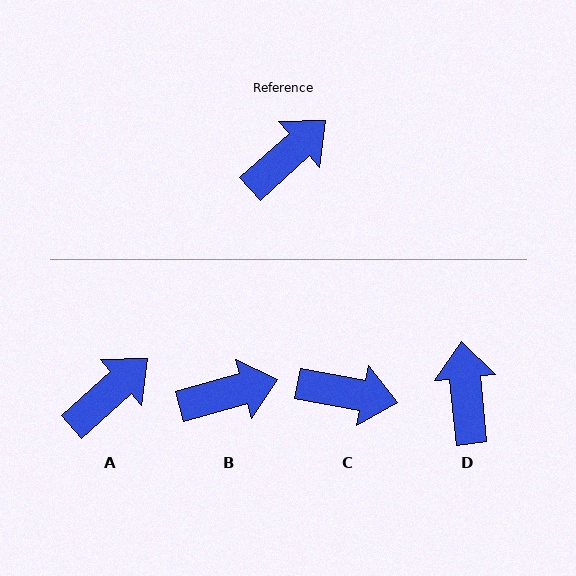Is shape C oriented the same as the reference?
No, it is off by about 53 degrees.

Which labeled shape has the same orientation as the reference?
A.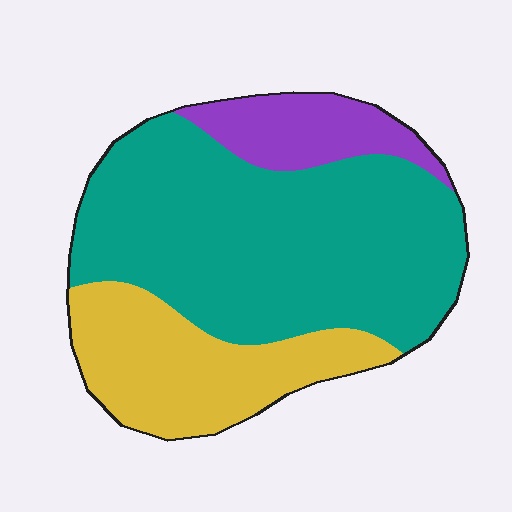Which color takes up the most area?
Teal, at roughly 60%.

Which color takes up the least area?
Purple, at roughly 15%.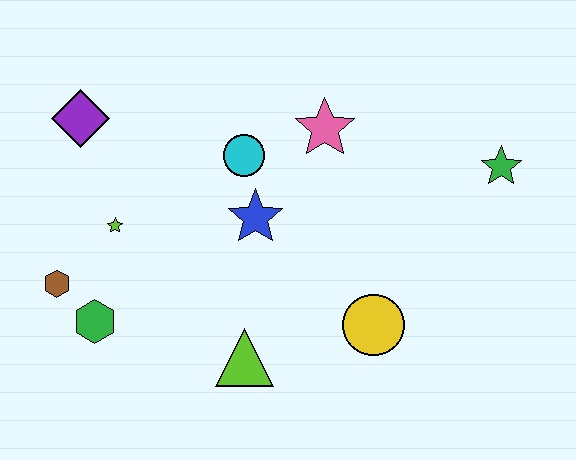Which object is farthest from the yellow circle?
The purple diamond is farthest from the yellow circle.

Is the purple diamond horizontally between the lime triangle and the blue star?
No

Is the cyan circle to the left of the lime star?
No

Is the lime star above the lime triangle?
Yes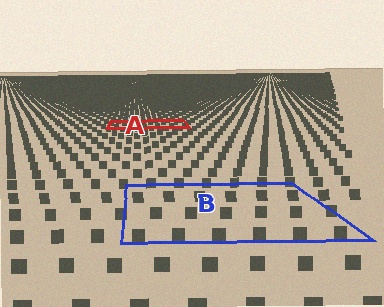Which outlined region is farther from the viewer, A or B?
Region A is farther from the viewer — the texture elements inside it appear smaller and more densely packed.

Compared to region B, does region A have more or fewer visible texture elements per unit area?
Region A has more texture elements per unit area — they are packed more densely because it is farther away.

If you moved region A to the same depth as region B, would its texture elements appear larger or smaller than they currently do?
They would appear larger. At a closer depth, the same texture elements are projected at a bigger on-screen size.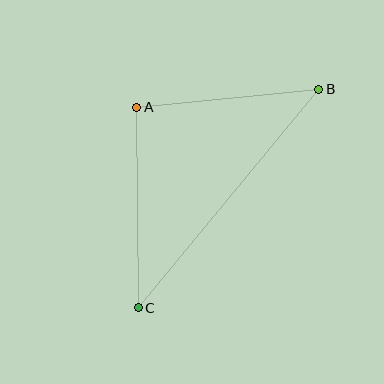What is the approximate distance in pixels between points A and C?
The distance between A and C is approximately 201 pixels.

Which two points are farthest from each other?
Points B and C are farthest from each other.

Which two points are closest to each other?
Points A and B are closest to each other.